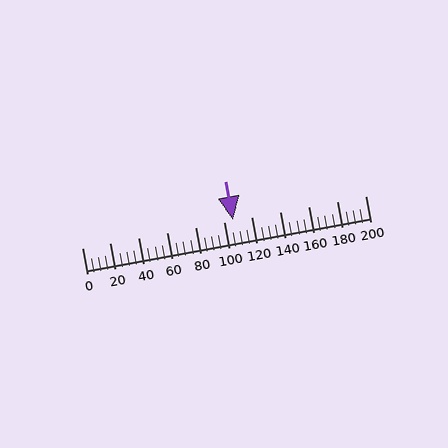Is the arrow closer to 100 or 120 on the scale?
The arrow is closer to 100.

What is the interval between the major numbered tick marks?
The major tick marks are spaced 20 units apart.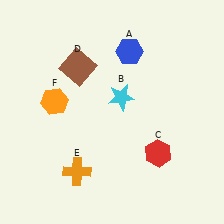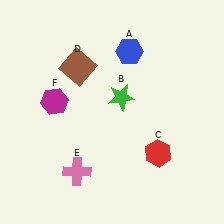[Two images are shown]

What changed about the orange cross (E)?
In Image 1, E is orange. In Image 2, it changed to pink.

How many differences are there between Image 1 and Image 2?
There are 3 differences between the two images.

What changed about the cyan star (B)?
In Image 1, B is cyan. In Image 2, it changed to green.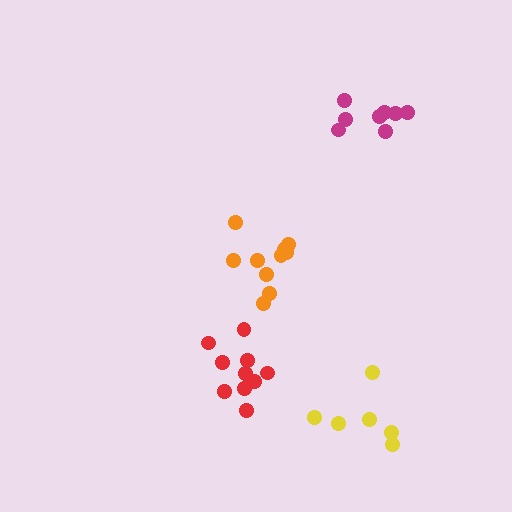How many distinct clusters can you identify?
There are 4 distinct clusters.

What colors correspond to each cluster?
The clusters are colored: red, magenta, orange, yellow.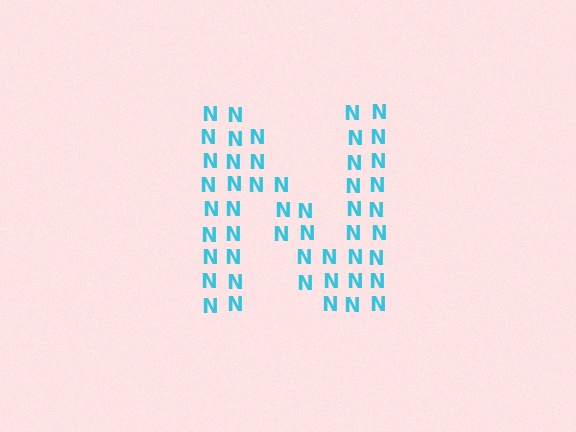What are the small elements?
The small elements are letter N's.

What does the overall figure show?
The overall figure shows the letter N.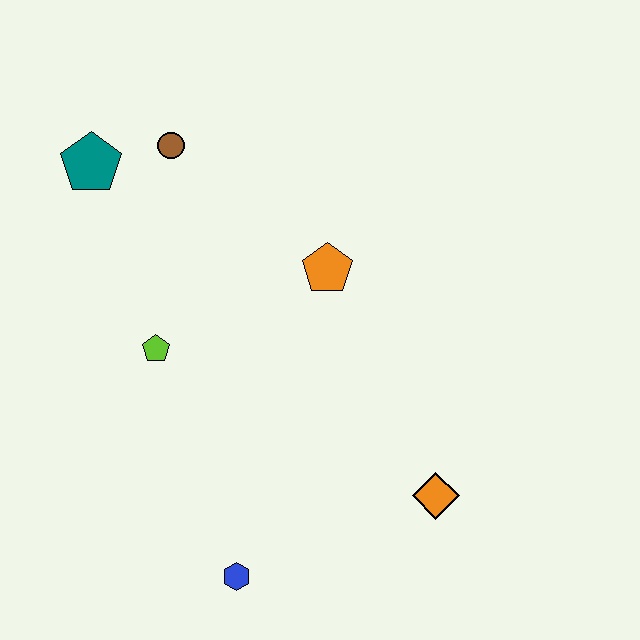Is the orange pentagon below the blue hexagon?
No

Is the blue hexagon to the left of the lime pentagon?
No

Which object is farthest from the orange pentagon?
The blue hexagon is farthest from the orange pentagon.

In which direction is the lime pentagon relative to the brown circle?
The lime pentagon is below the brown circle.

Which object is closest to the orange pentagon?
The lime pentagon is closest to the orange pentagon.